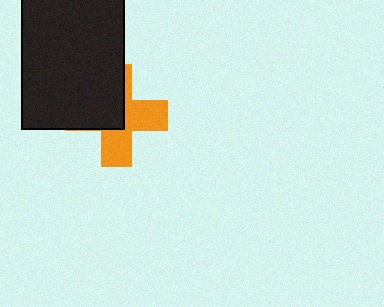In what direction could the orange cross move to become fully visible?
The orange cross could move toward the lower-right. That would shift it out from behind the black rectangle entirely.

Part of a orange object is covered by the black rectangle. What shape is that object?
It is a cross.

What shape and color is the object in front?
The object in front is a black rectangle.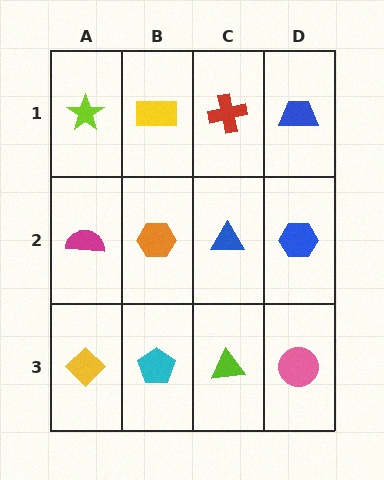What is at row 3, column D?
A pink circle.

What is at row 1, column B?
A yellow rectangle.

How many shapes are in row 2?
4 shapes.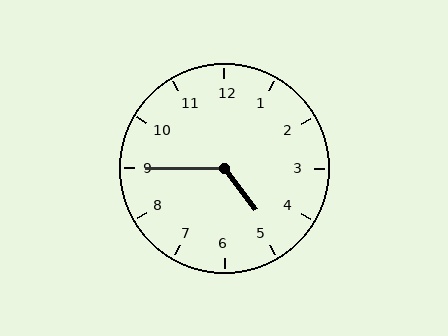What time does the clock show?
4:45.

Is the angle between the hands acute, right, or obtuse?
It is obtuse.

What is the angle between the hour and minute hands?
Approximately 128 degrees.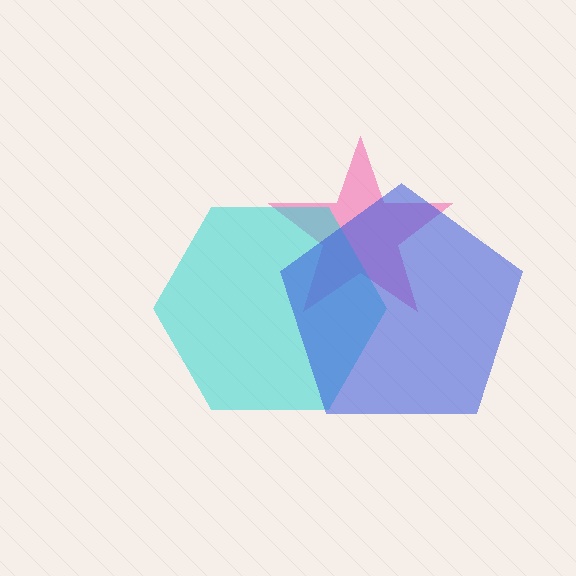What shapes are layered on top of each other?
The layered shapes are: a pink star, a cyan hexagon, a blue pentagon.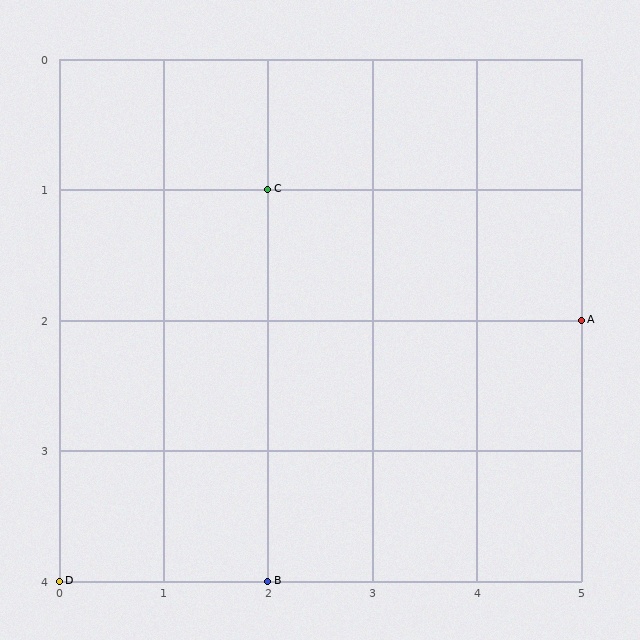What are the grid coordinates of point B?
Point B is at grid coordinates (2, 4).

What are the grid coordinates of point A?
Point A is at grid coordinates (5, 2).